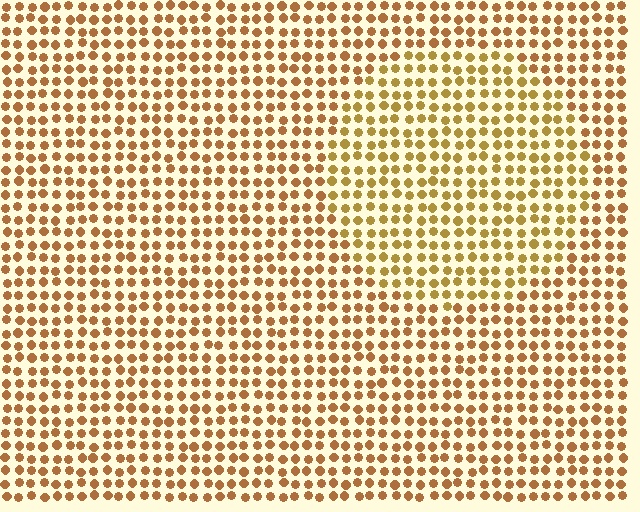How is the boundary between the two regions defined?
The boundary is defined purely by a slight shift in hue (about 19 degrees). Spacing, size, and orientation are identical on both sides.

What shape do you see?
I see a circle.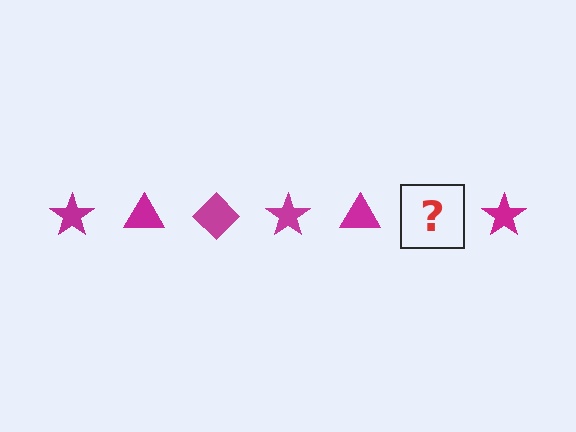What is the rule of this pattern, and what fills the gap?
The rule is that the pattern cycles through star, triangle, diamond shapes in magenta. The gap should be filled with a magenta diamond.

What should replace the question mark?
The question mark should be replaced with a magenta diamond.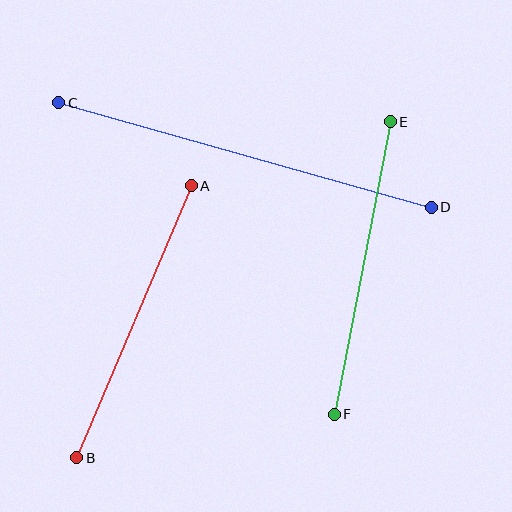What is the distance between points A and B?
The distance is approximately 295 pixels.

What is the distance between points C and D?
The distance is approximately 387 pixels.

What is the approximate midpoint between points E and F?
The midpoint is at approximately (362, 268) pixels.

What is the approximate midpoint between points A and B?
The midpoint is at approximately (134, 322) pixels.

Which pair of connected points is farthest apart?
Points C and D are farthest apart.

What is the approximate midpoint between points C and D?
The midpoint is at approximately (245, 155) pixels.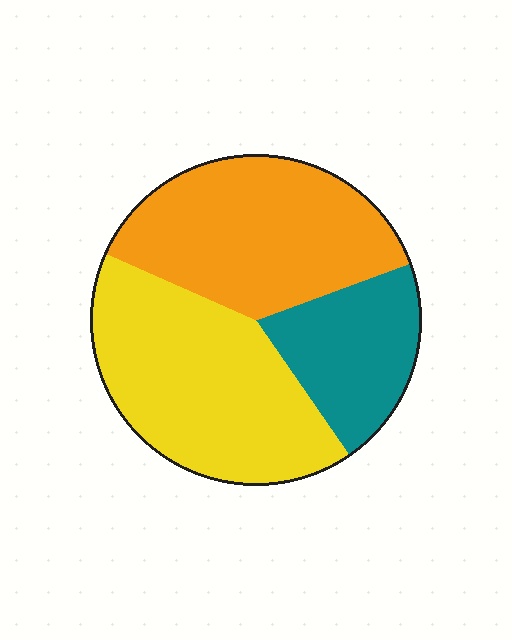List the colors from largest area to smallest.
From largest to smallest: yellow, orange, teal.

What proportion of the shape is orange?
Orange takes up between a quarter and a half of the shape.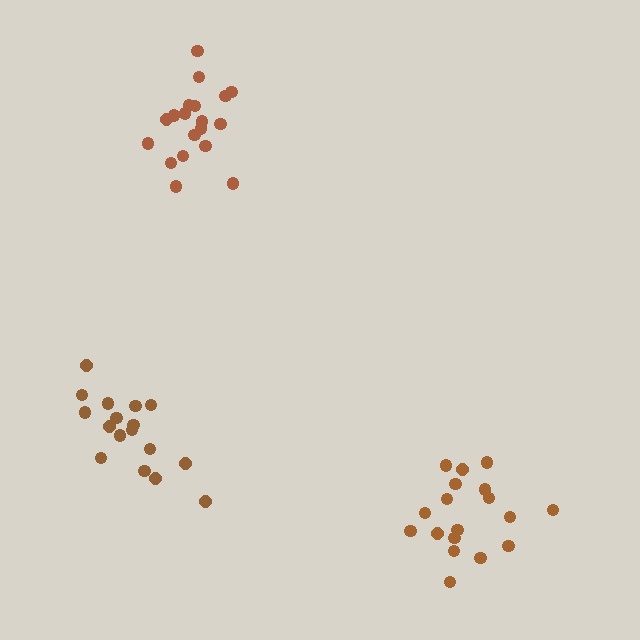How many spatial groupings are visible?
There are 3 spatial groupings.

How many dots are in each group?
Group 1: 17 dots, Group 2: 19 dots, Group 3: 18 dots (54 total).